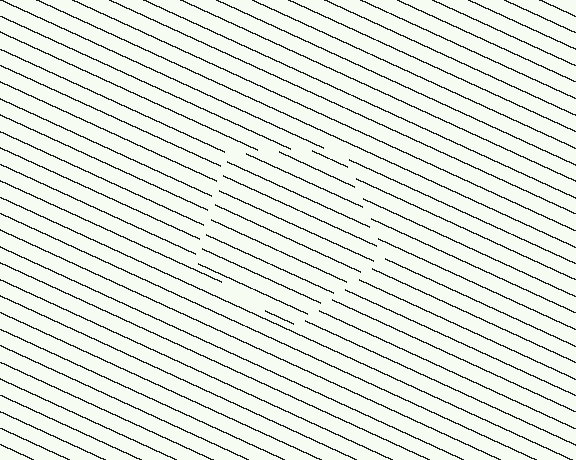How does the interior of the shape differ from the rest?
The interior of the shape contains the same grating, shifted by half a period — the contour is defined by the phase discontinuity where line-ends from the inner and outer gratings abut.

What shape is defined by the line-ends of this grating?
An illusory pentagon. The interior of the shape contains the same grating, shifted by half a period — the contour is defined by the phase discontinuity where line-ends from the inner and outer gratings abut.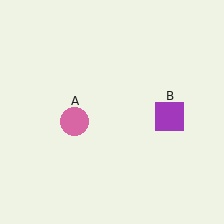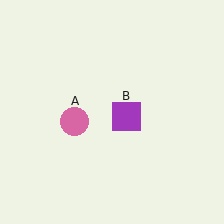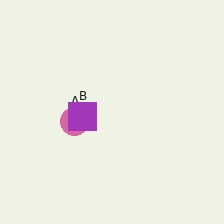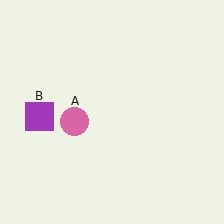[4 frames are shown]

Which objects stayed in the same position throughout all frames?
Pink circle (object A) remained stationary.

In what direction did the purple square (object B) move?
The purple square (object B) moved left.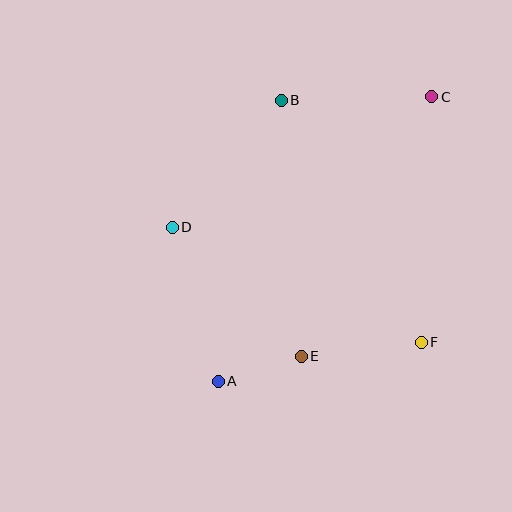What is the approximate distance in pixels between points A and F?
The distance between A and F is approximately 207 pixels.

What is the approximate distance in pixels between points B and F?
The distance between B and F is approximately 279 pixels.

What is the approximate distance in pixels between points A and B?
The distance between A and B is approximately 288 pixels.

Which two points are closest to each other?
Points A and E are closest to each other.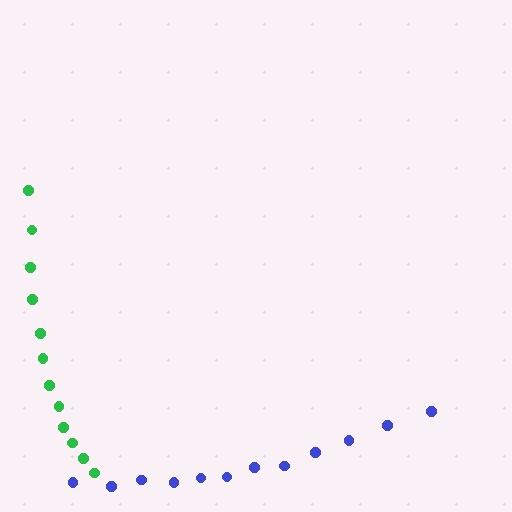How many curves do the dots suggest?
There are 2 distinct paths.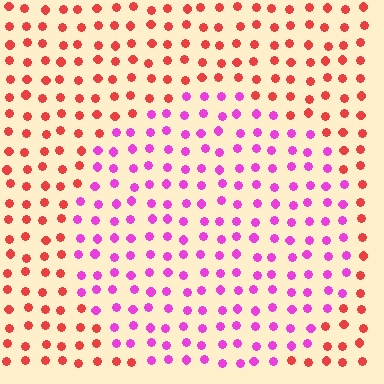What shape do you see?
I see a circle.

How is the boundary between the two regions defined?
The boundary is defined purely by a slight shift in hue (about 55 degrees). Spacing, size, and orientation are identical on both sides.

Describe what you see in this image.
The image is filled with small red elements in a uniform arrangement. A circle-shaped region is visible where the elements are tinted to a slightly different hue, forming a subtle color boundary.